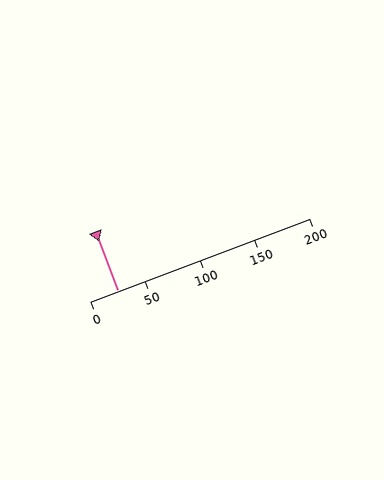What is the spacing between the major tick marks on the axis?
The major ticks are spaced 50 apart.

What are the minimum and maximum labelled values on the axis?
The axis runs from 0 to 200.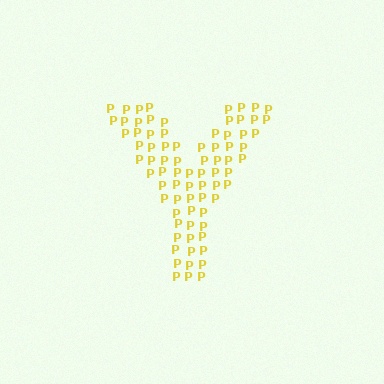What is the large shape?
The large shape is the letter Y.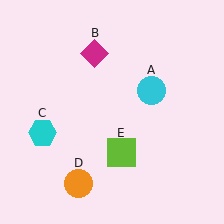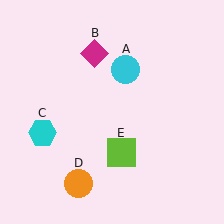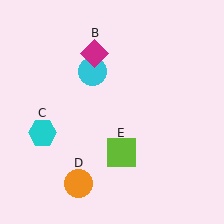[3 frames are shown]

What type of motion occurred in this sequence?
The cyan circle (object A) rotated counterclockwise around the center of the scene.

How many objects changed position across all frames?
1 object changed position: cyan circle (object A).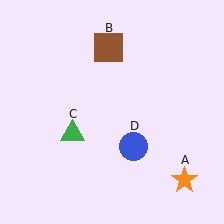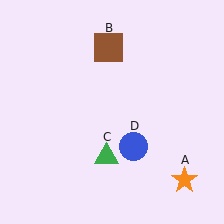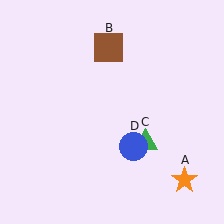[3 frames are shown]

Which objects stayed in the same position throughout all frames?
Orange star (object A) and brown square (object B) and blue circle (object D) remained stationary.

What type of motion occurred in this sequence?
The green triangle (object C) rotated counterclockwise around the center of the scene.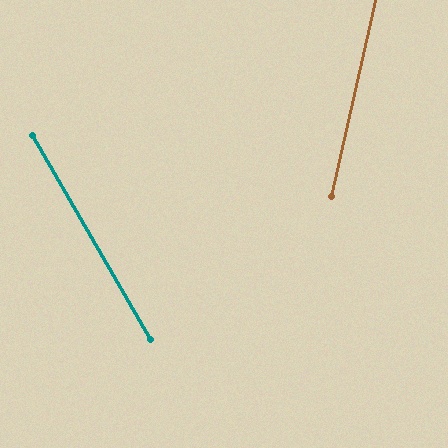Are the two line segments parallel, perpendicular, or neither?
Neither parallel nor perpendicular — they differ by about 43°.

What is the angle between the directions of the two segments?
Approximately 43 degrees.